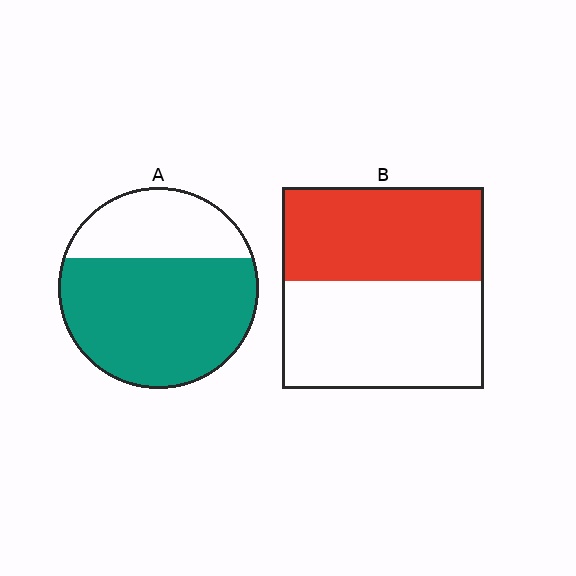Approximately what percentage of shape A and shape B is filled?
A is approximately 70% and B is approximately 45%.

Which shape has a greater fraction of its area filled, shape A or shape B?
Shape A.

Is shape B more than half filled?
Roughly half.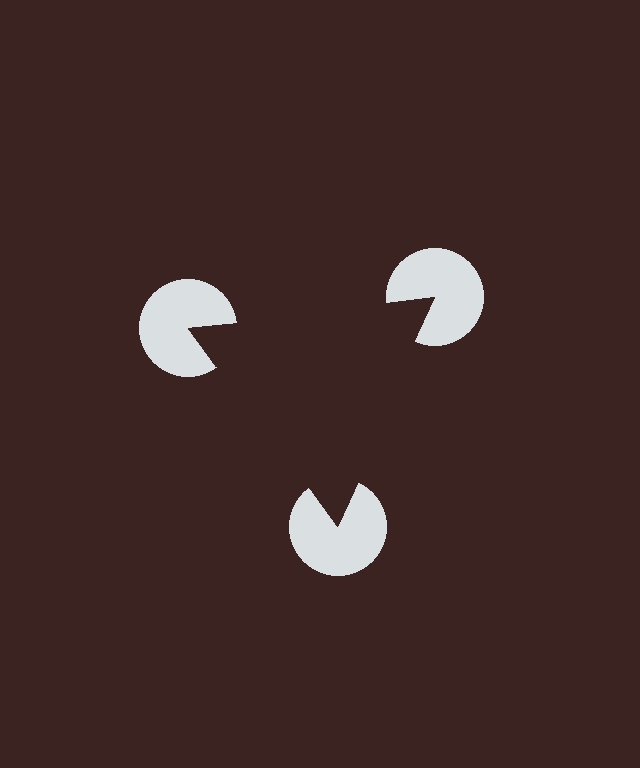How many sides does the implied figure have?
3 sides.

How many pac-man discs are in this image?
There are 3 — one at each vertex of the illusory triangle.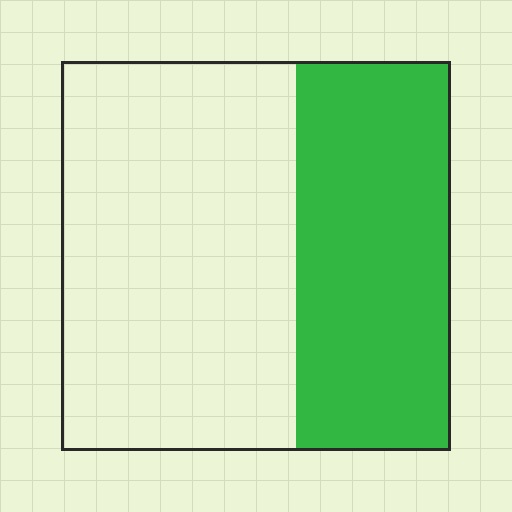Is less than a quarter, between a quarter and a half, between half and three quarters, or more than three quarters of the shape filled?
Between a quarter and a half.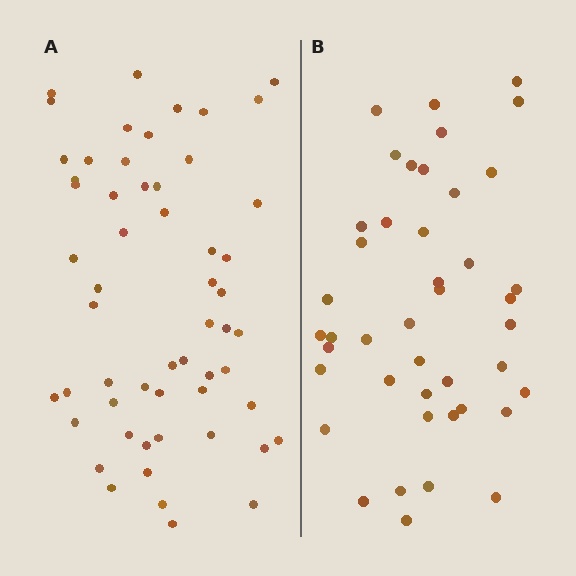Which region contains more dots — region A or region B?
Region A (the left region) has more dots.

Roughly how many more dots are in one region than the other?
Region A has approximately 15 more dots than region B.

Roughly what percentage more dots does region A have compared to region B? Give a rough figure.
About 30% more.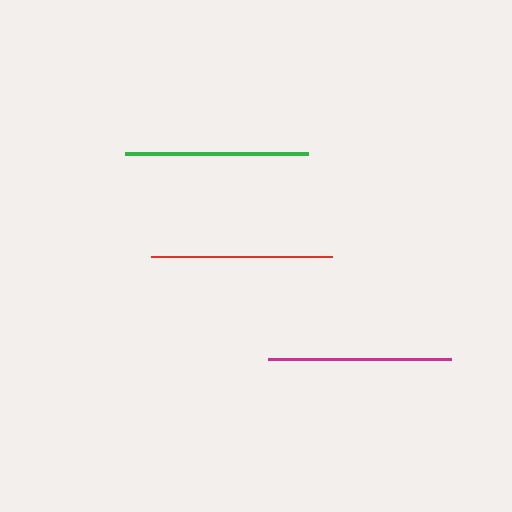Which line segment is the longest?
The green line is the longest at approximately 183 pixels.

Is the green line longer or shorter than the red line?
The green line is longer than the red line.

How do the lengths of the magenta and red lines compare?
The magenta and red lines are approximately the same length.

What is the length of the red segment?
The red segment is approximately 181 pixels long.